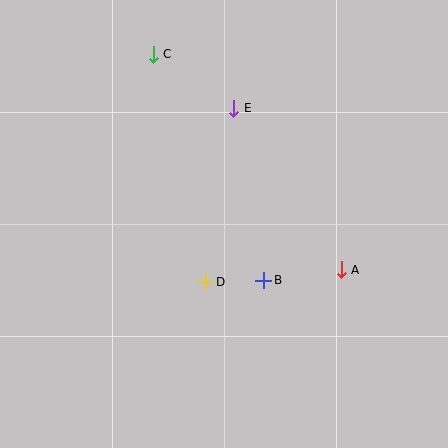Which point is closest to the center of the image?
Point D at (206, 282) is closest to the center.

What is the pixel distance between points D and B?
The distance between D and B is 58 pixels.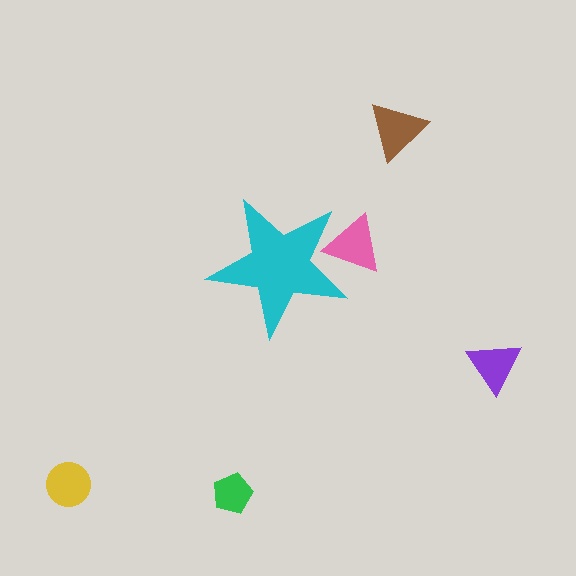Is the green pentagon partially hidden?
No, the green pentagon is fully visible.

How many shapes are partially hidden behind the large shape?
1 shape is partially hidden.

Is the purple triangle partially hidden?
No, the purple triangle is fully visible.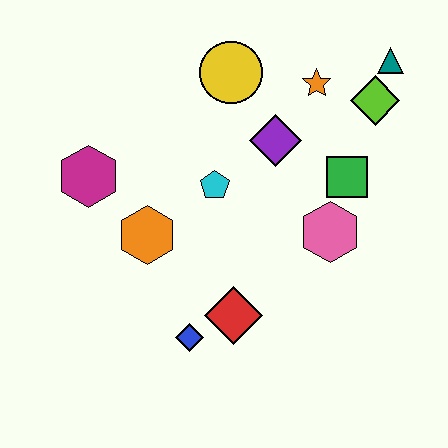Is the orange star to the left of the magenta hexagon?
No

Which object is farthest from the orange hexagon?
The teal triangle is farthest from the orange hexagon.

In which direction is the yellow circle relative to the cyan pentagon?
The yellow circle is above the cyan pentagon.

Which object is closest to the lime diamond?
The teal triangle is closest to the lime diamond.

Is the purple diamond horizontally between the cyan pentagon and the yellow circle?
No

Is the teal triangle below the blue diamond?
No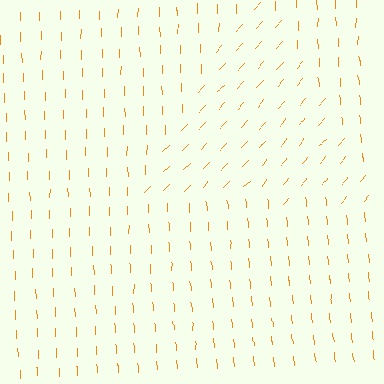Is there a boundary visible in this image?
Yes, there is a texture boundary formed by a change in line orientation.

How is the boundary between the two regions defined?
The boundary is defined purely by a change in line orientation (approximately 45 degrees difference). All lines are the same color and thickness.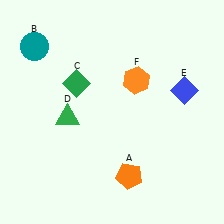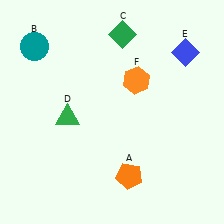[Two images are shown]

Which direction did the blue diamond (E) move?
The blue diamond (E) moved up.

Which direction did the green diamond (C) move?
The green diamond (C) moved up.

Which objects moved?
The objects that moved are: the green diamond (C), the blue diamond (E).